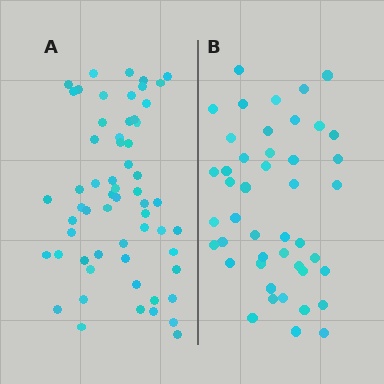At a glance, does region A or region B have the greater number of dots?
Region A (the left region) has more dots.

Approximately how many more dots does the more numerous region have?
Region A has approximately 15 more dots than region B.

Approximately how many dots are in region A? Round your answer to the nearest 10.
About 60 dots.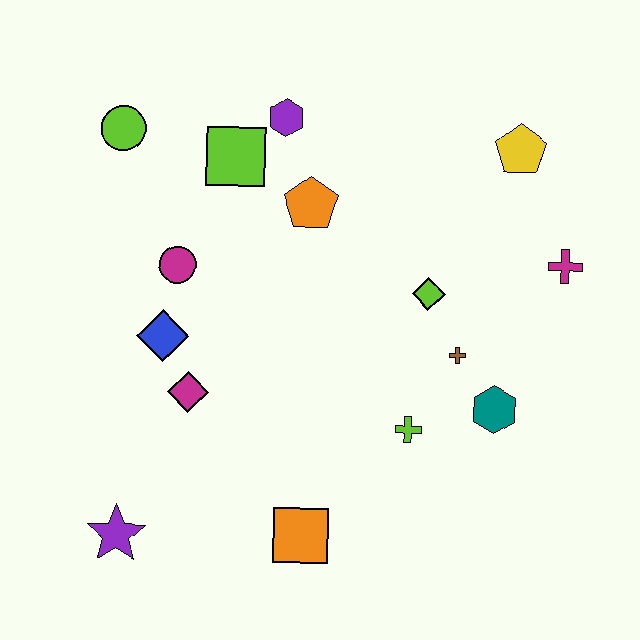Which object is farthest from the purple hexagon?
The purple star is farthest from the purple hexagon.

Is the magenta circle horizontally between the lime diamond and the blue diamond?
Yes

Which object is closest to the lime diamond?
The brown cross is closest to the lime diamond.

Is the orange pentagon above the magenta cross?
Yes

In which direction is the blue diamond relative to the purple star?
The blue diamond is above the purple star.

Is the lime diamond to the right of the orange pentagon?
Yes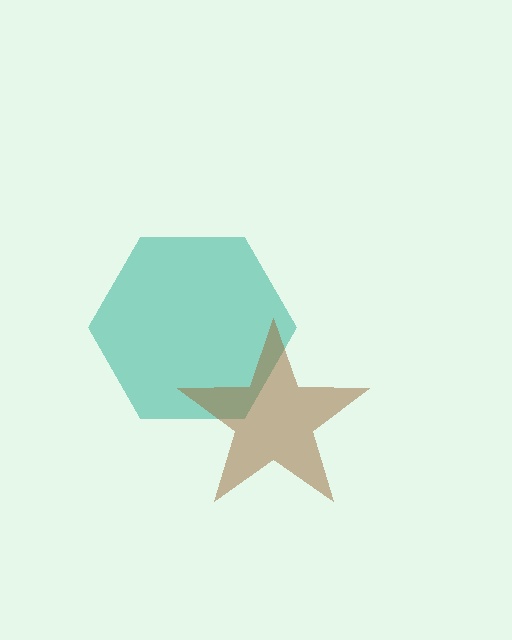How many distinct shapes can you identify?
There are 2 distinct shapes: a teal hexagon, a brown star.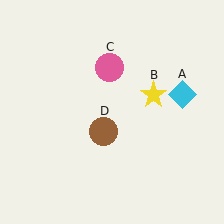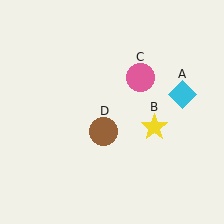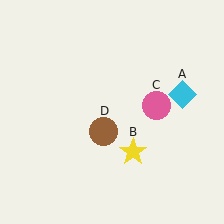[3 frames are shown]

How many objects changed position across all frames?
2 objects changed position: yellow star (object B), pink circle (object C).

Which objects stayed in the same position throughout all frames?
Cyan diamond (object A) and brown circle (object D) remained stationary.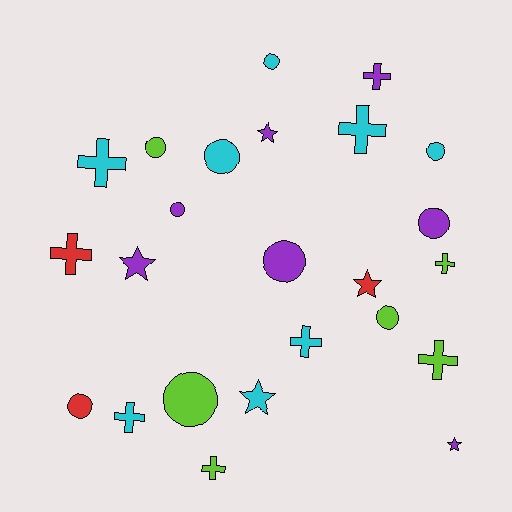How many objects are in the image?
There are 24 objects.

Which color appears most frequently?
Cyan, with 8 objects.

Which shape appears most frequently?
Circle, with 10 objects.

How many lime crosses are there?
There are 3 lime crosses.